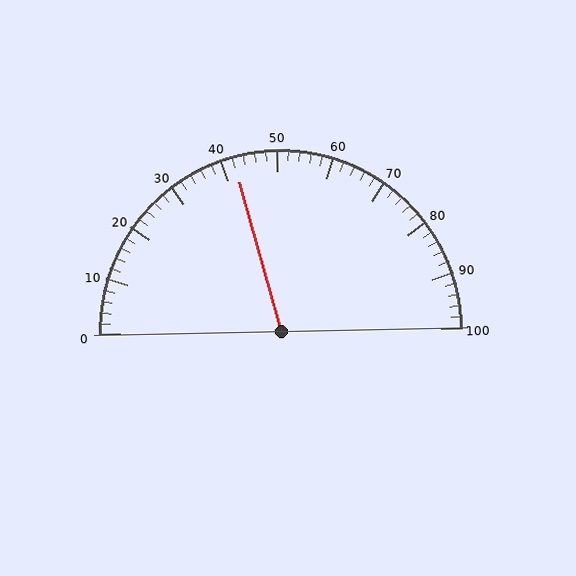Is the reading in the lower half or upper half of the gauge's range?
The reading is in the lower half of the range (0 to 100).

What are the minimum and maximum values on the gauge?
The gauge ranges from 0 to 100.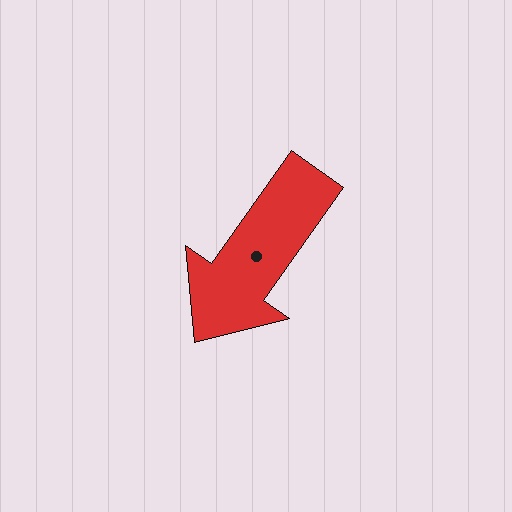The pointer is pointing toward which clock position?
Roughly 7 o'clock.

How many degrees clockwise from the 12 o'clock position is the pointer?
Approximately 215 degrees.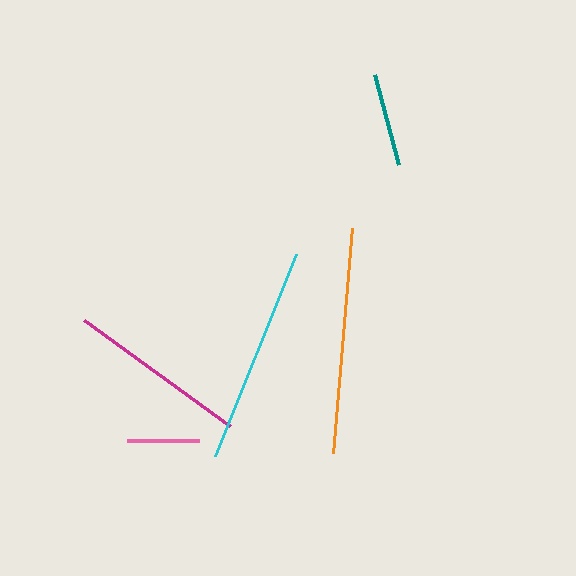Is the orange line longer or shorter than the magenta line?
The orange line is longer than the magenta line.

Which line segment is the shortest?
The pink line is the shortest at approximately 72 pixels.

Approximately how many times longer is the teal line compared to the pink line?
The teal line is approximately 1.3 times the length of the pink line.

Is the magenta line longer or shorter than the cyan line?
The cyan line is longer than the magenta line.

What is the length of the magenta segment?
The magenta segment is approximately 181 pixels long.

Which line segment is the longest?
The orange line is the longest at approximately 225 pixels.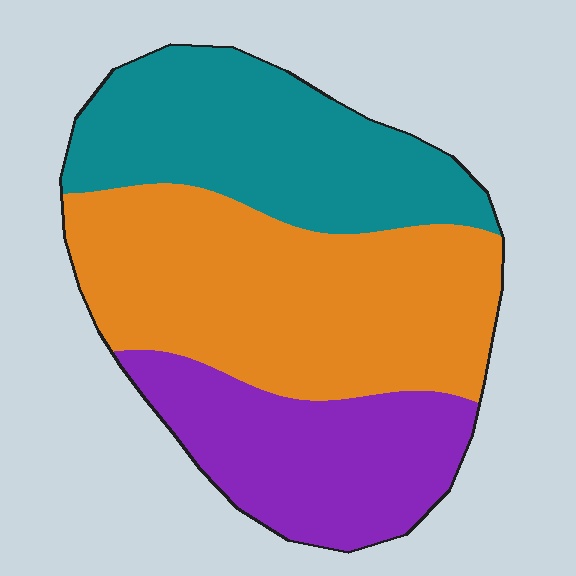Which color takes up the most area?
Orange, at roughly 45%.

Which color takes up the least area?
Purple, at roughly 25%.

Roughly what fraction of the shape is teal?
Teal takes up about one third (1/3) of the shape.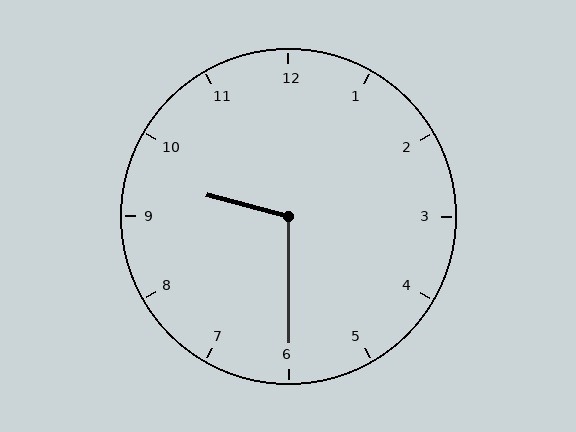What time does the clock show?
9:30.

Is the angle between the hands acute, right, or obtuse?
It is obtuse.